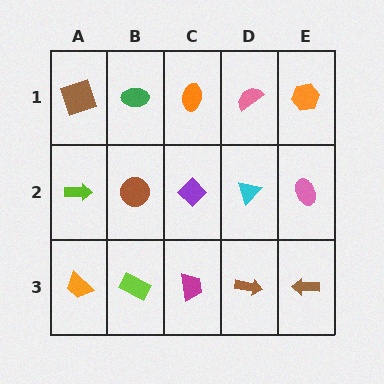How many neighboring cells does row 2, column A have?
3.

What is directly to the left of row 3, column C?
A lime rectangle.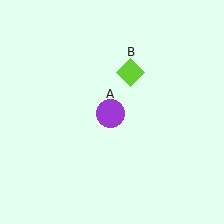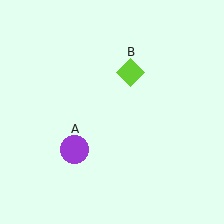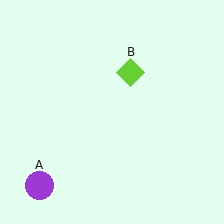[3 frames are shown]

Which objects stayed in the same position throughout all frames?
Lime diamond (object B) remained stationary.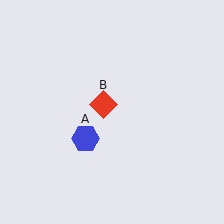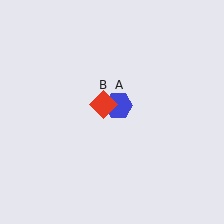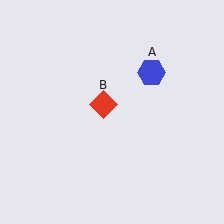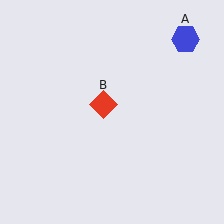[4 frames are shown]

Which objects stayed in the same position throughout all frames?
Red diamond (object B) remained stationary.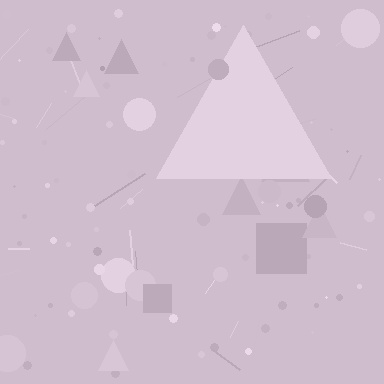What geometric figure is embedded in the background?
A triangle is embedded in the background.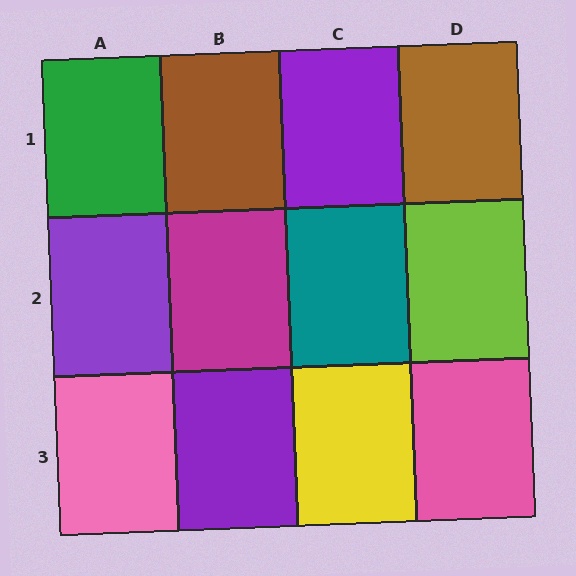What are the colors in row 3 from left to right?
Pink, purple, yellow, pink.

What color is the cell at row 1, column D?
Brown.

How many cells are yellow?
1 cell is yellow.